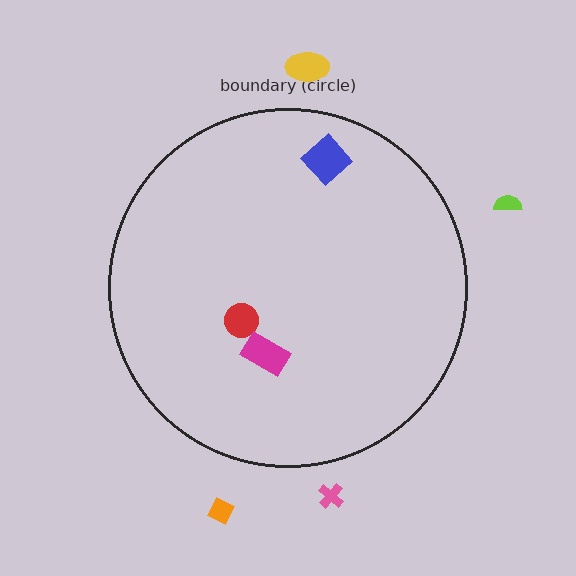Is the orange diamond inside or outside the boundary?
Outside.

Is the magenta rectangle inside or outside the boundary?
Inside.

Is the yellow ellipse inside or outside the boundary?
Outside.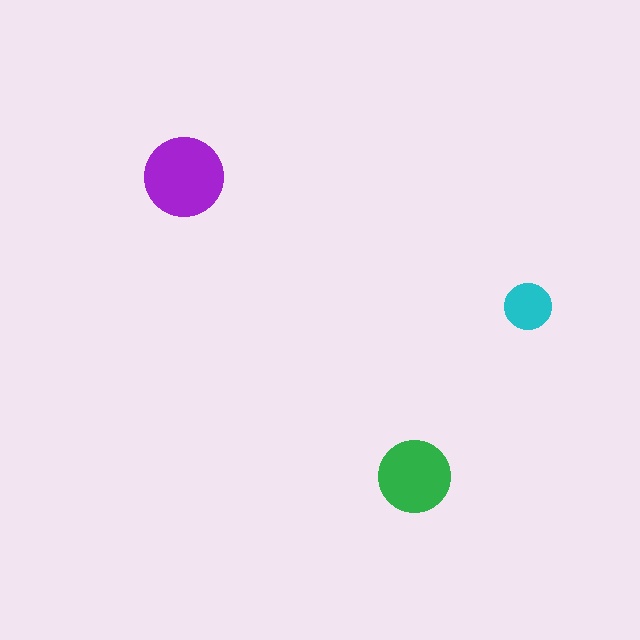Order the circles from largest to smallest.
the purple one, the green one, the cyan one.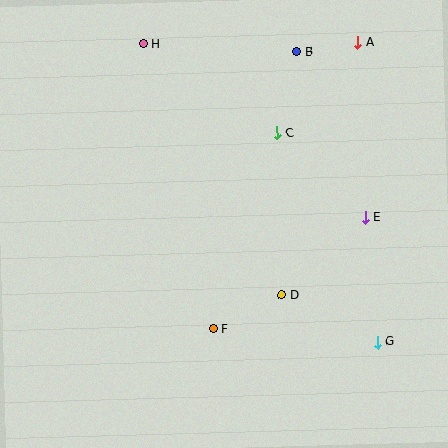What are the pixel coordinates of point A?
Point A is at (358, 42).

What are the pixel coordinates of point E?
Point E is at (365, 217).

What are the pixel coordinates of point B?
Point B is at (297, 52).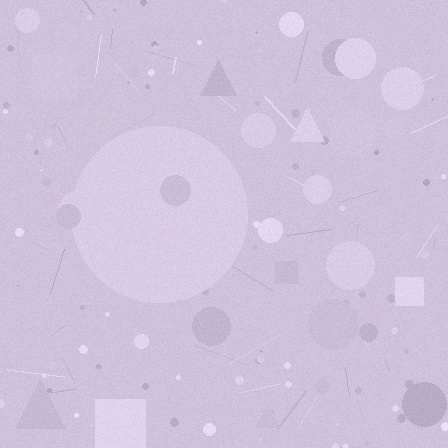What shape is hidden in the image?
A circle is hidden in the image.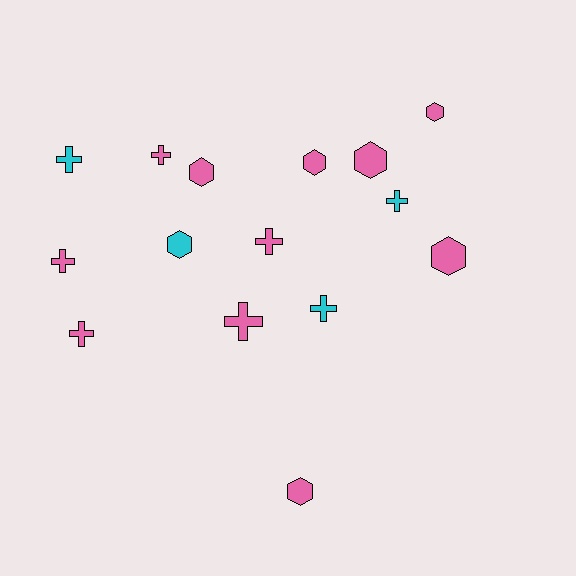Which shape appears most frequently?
Cross, with 8 objects.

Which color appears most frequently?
Pink, with 11 objects.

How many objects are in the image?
There are 15 objects.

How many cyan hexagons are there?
There is 1 cyan hexagon.